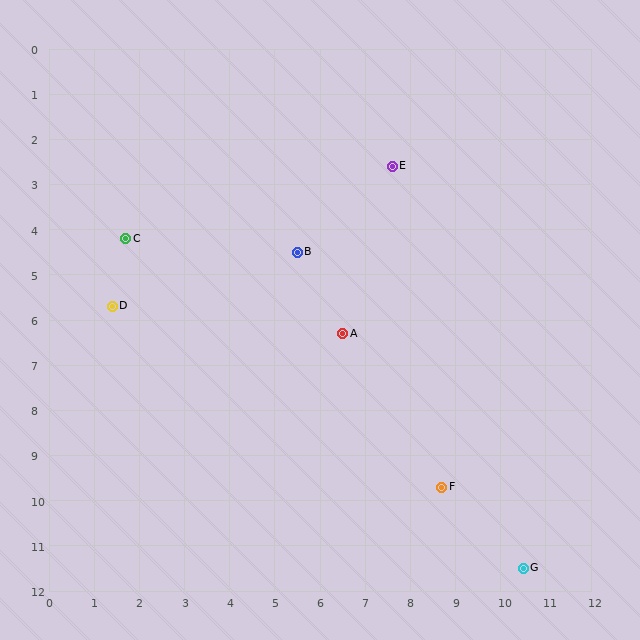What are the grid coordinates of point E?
Point E is at approximately (7.6, 2.6).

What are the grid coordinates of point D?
Point D is at approximately (1.4, 5.7).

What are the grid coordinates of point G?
Point G is at approximately (10.5, 11.5).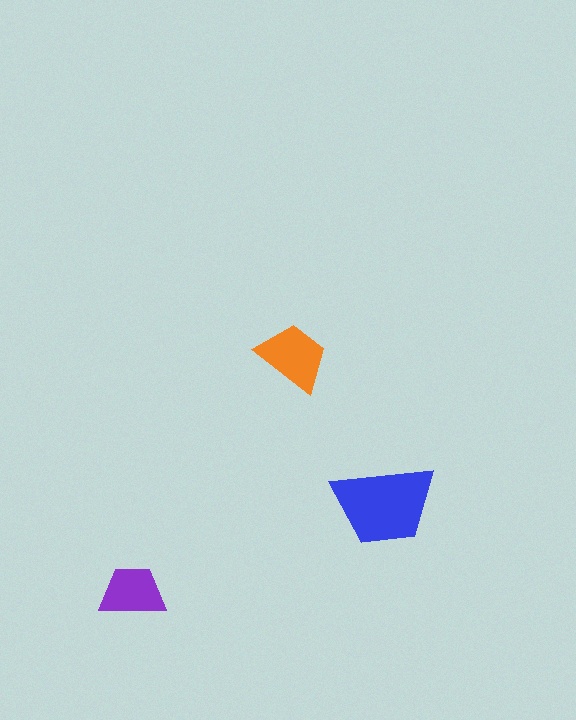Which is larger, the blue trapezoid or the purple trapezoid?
The blue one.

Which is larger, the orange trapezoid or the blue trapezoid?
The blue one.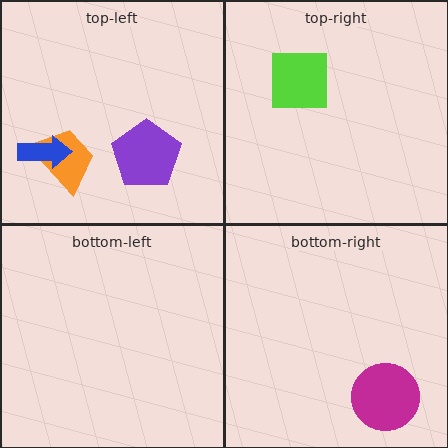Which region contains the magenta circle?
The bottom-right region.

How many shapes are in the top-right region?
1.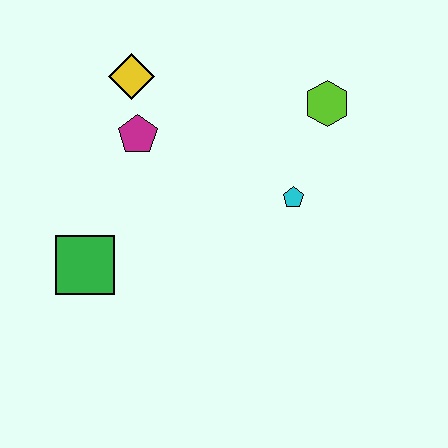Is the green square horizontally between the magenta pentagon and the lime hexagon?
No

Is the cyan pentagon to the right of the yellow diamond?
Yes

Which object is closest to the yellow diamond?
The magenta pentagon is closest to the yellow diamond.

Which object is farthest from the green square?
The lime hexagon is farthest from the green square.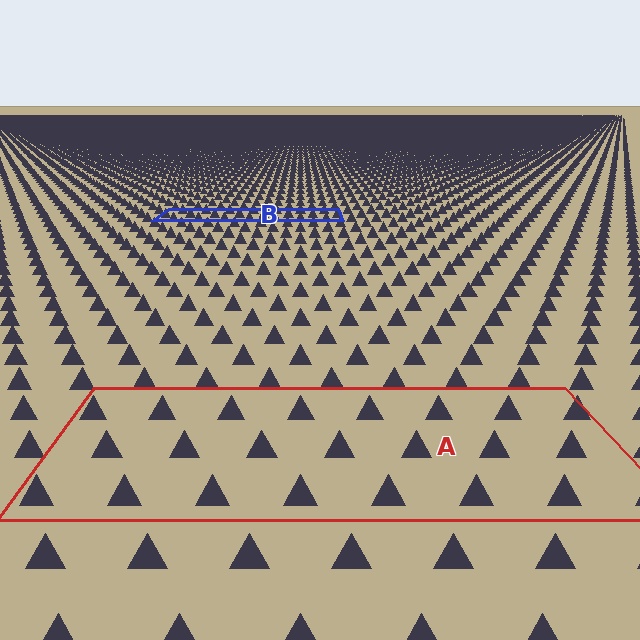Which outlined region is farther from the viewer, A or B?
Region B is farther from the viewer — the texture elements inside it appear smaller and more densely packed.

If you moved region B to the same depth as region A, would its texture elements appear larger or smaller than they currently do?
They would appear larger. At a closer depth, the same texture elements are projected at a bigger on-screen size.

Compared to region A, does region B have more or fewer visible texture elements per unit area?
Region B has more texture elements per unit area — they are packed more densely because it is farther away.